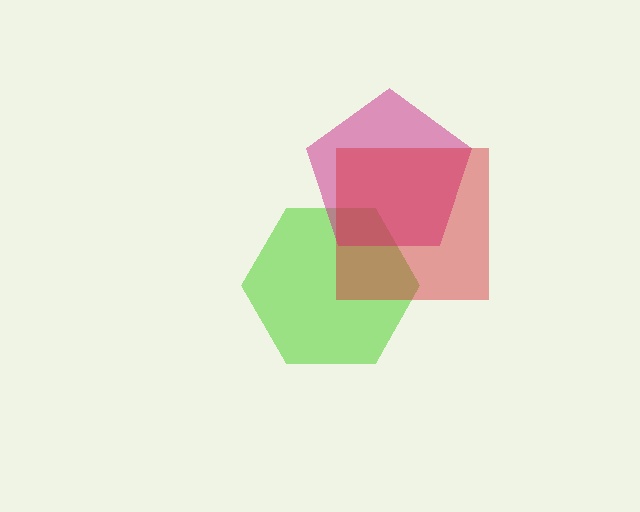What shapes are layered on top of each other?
The layered shapes are: a lime hexagon, a magenta pentagon, a red square.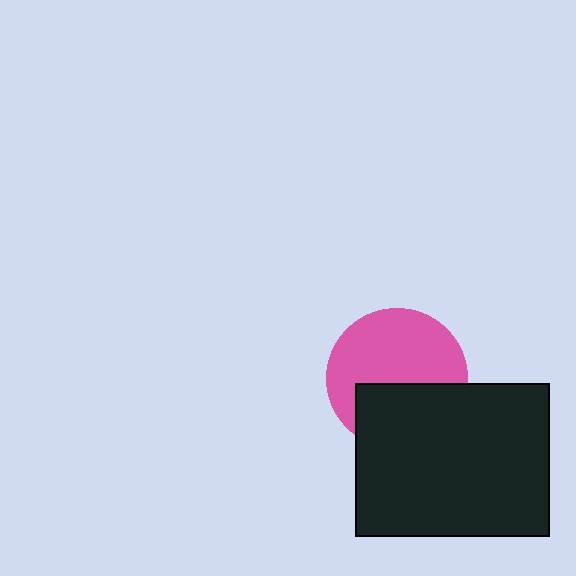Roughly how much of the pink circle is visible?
About half of it is visible (roughly 61%).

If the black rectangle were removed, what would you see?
You would see the complete pink circle.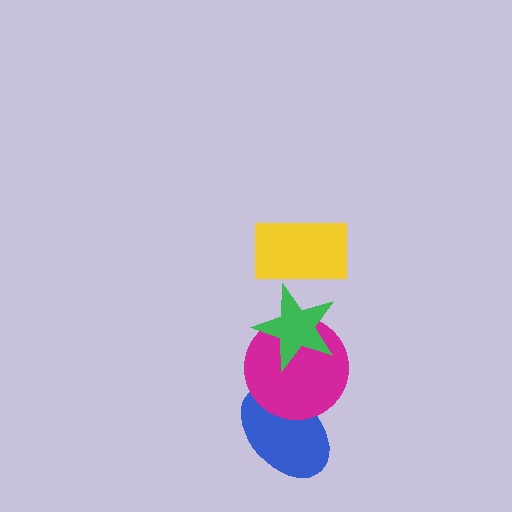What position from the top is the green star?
The green star is 2nd from the top.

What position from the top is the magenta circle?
The magenta circle is 3rd from the top.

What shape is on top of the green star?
The yellow rectangle is on top of the green star.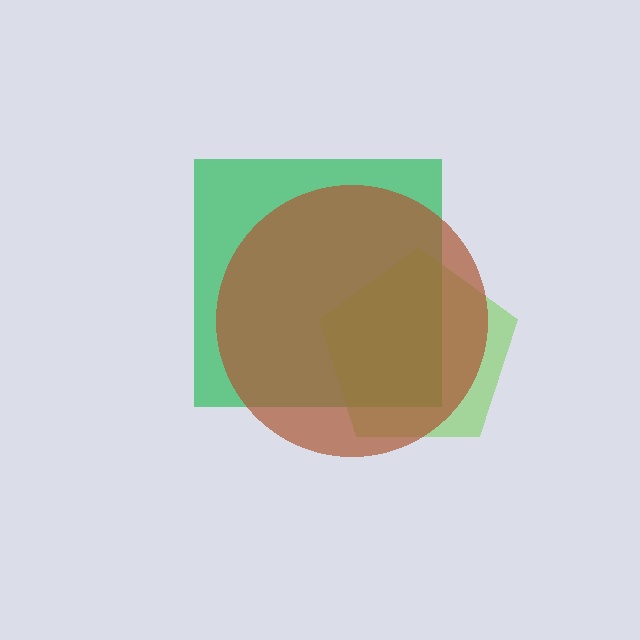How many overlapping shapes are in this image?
There are 3 overlapping shapes in the image.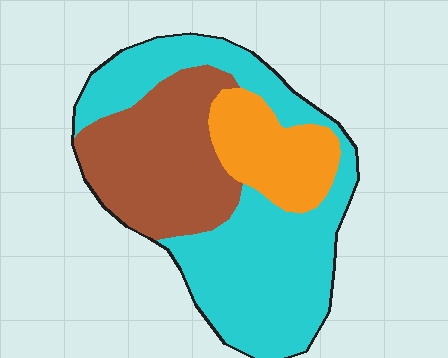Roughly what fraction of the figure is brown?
Brown takes up between a sixth and a third of the figure.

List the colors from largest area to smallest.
From largest to smallest: cyan, brown, orange.